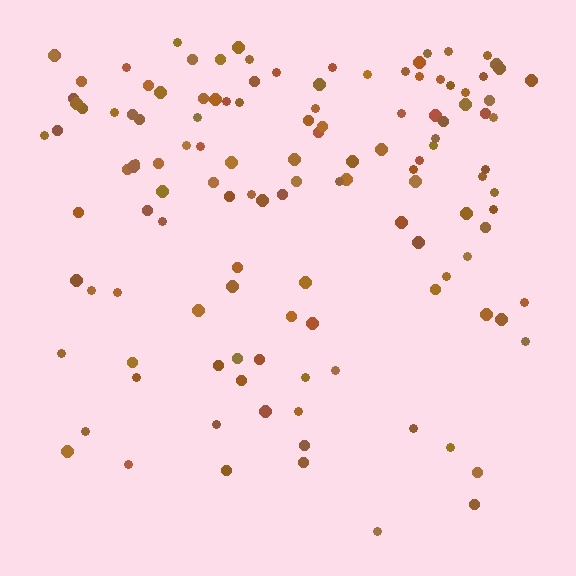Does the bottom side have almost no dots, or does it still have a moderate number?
Still a moderate number, just noticeably fewer than the top.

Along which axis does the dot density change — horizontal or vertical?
Vertical.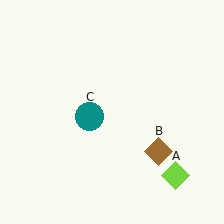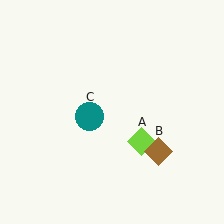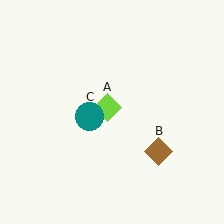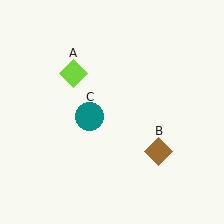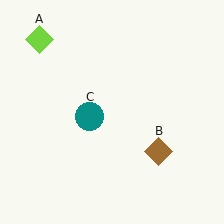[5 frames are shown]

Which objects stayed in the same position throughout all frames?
Brown diamond (object B) and teal circle (object C) remained stationary.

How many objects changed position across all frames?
1 object changed position: lime diamond (object A).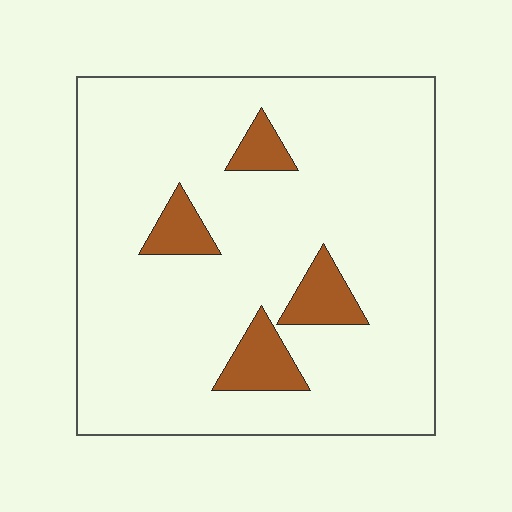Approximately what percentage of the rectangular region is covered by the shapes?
Approximately 10%.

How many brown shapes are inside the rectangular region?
4.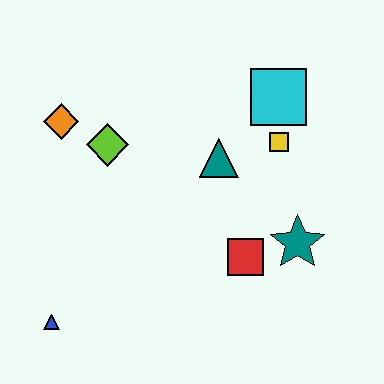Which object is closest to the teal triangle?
The yellow square is closest to the teal triangle.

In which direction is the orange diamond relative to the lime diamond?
The orange diamond is to the left of the lime diamond.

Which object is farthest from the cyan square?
The blue triangle is farthest from the cyan square.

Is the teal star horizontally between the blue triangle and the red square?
No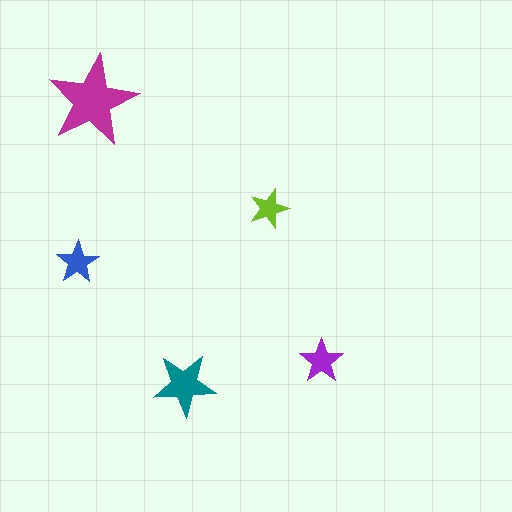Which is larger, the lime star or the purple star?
The purple one.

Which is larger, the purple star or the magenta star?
The magenta one.